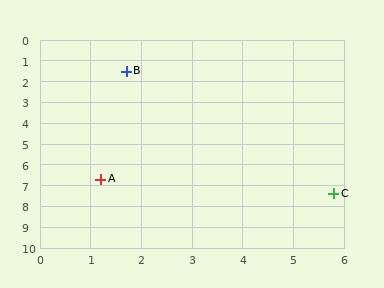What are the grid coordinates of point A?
Point A is at approximately (1.2, 6.7).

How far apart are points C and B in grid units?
Points C and B are about 7.2 grid units apart.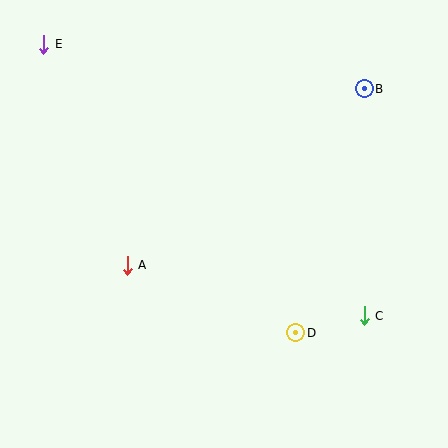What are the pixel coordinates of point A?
Point A is at (127, 265).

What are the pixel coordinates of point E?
Point E is at (44, 45).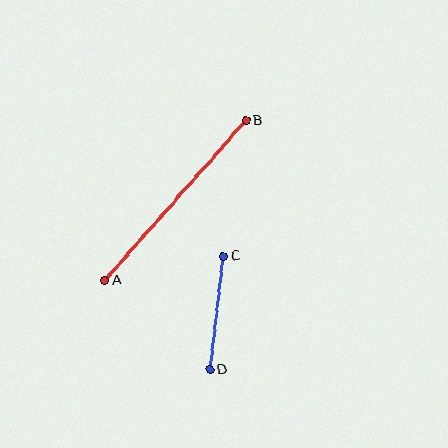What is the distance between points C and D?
The distance is approximately 114 pixels.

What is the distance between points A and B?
The distance is approximately 214 pixels.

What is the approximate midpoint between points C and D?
The midpoint is at approximately (217, 313) pixels.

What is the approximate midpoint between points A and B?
The midpoint is at approximately (175, 201) pixels.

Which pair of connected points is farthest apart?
Points A and B are farthest apart.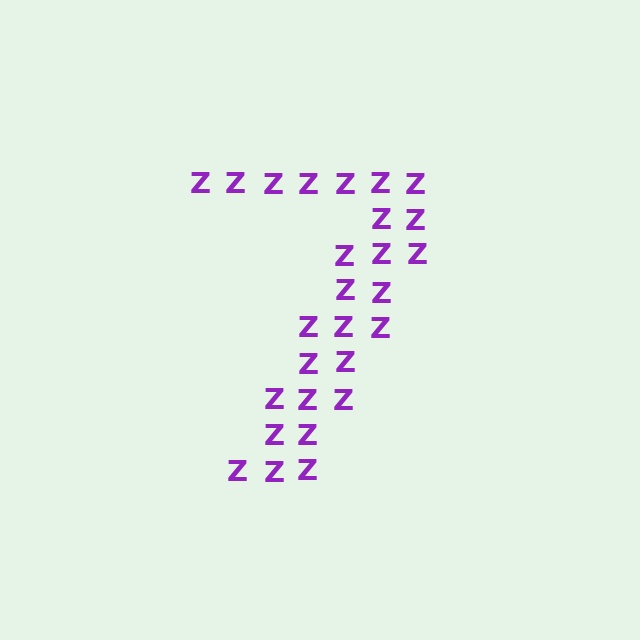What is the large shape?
The large shape is the digit 7.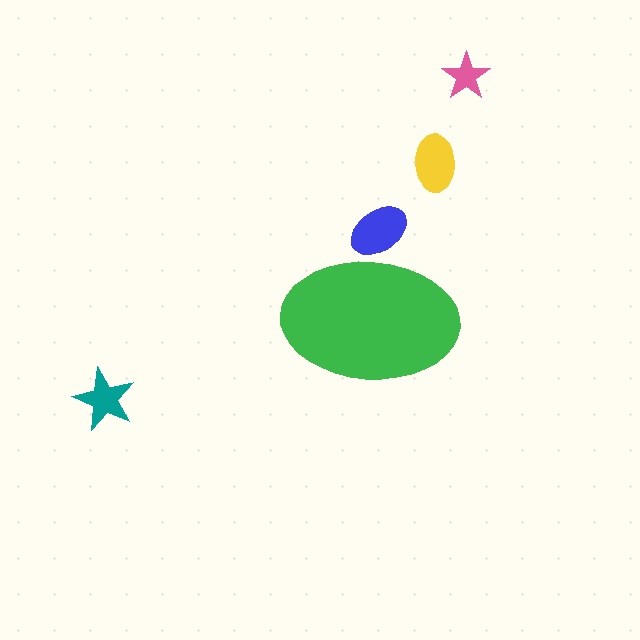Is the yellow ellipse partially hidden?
No, the yellow ellipse is fully visible.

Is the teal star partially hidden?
No, the teal star is fully visible.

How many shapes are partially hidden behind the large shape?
1 shape is partially hidden.